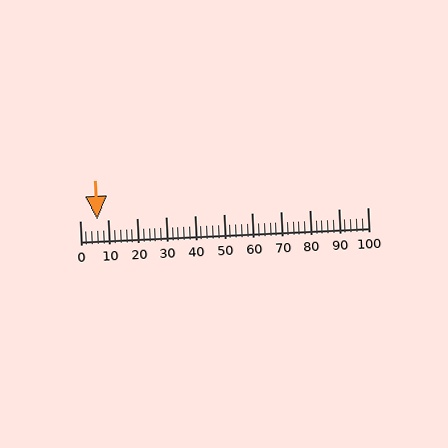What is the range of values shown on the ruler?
The ruler shows values from 0 to 100.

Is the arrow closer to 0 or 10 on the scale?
The arrow is closer to 10.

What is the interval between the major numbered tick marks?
The major tick marks are spaced 10 units apart.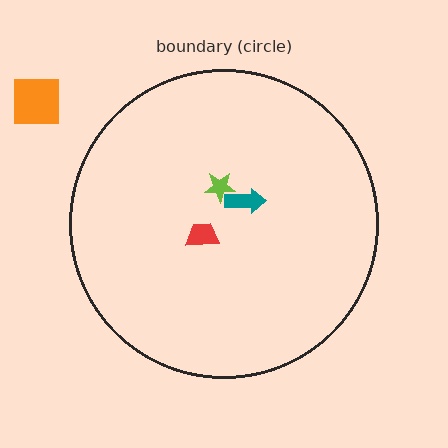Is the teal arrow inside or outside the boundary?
Inside.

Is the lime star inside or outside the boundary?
Inside.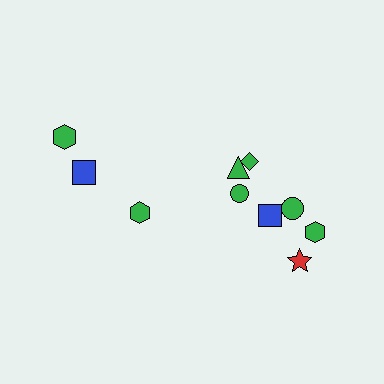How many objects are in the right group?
There are 7 objects.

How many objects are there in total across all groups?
There are 10 objects.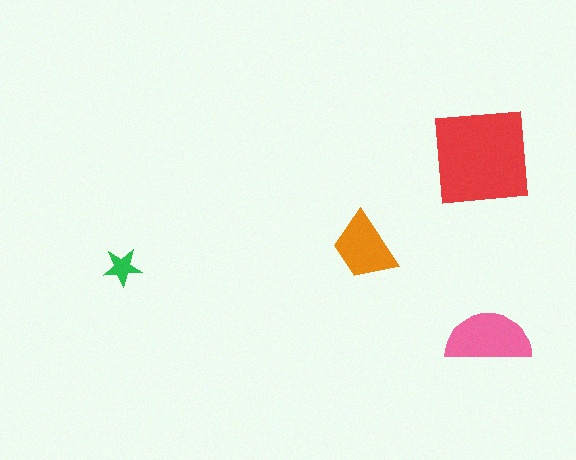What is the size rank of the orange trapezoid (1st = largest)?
3rd.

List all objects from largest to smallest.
The red square, the pink semicircle, the orange trapezoid, the green star.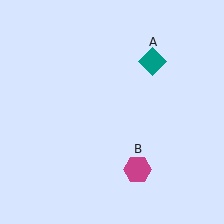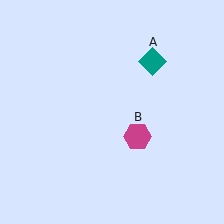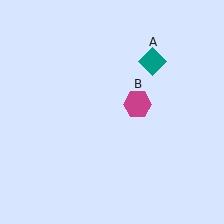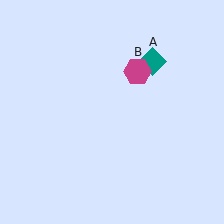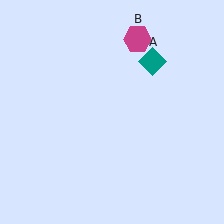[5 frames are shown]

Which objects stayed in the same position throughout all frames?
Teal diamond (object A) remained stationary.